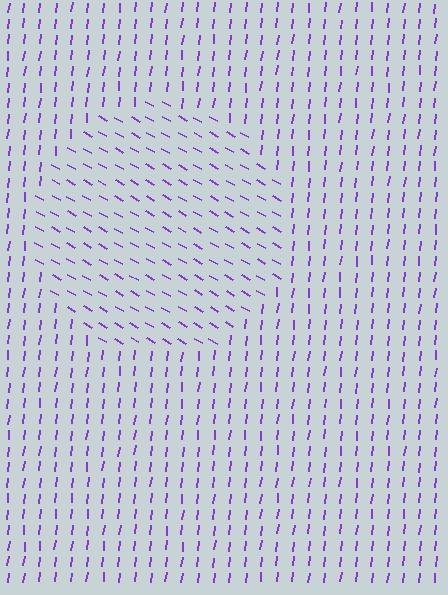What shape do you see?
I see a circle.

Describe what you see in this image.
The image is filled with small purple line segments. A circle region in the image has lines oriented differently from the surrounding lines, creating a visible texture boundary.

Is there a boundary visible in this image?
Yes, there is a texture boundary formed by a change in line orientation.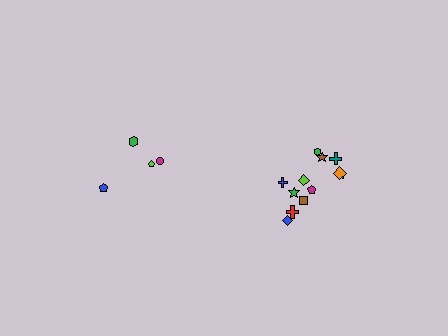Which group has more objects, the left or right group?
The right group.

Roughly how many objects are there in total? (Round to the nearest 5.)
Roughly 15 objects in total.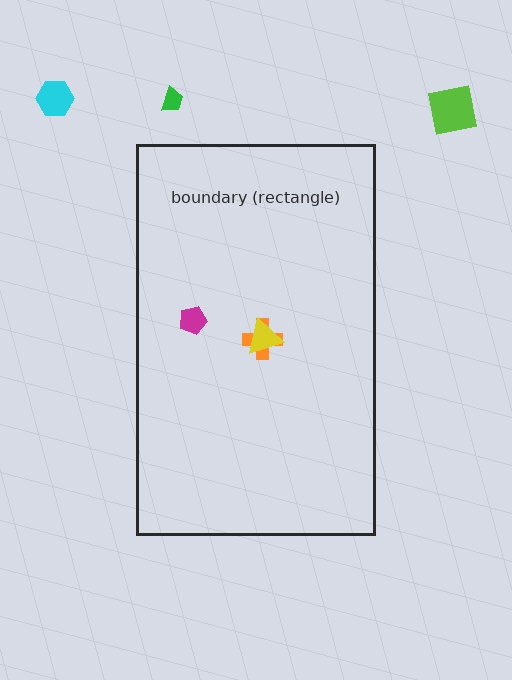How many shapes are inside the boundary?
3 inside, 3 outside.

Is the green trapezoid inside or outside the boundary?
Outside.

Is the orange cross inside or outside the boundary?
Inside.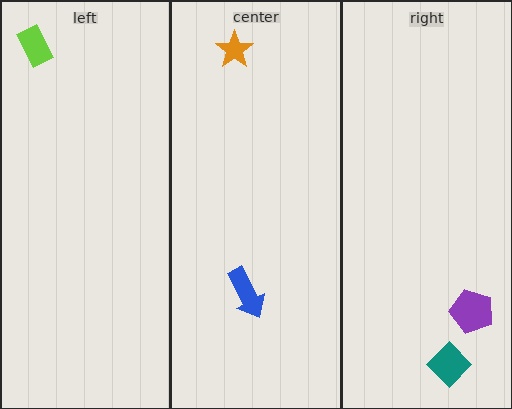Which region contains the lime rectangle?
The left region.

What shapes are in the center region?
The blue arrow, the orange star.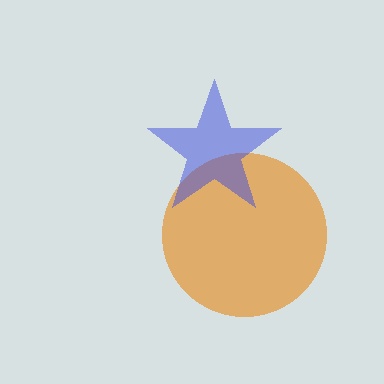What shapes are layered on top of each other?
The layered shapes are: an orange circle, a blue star.